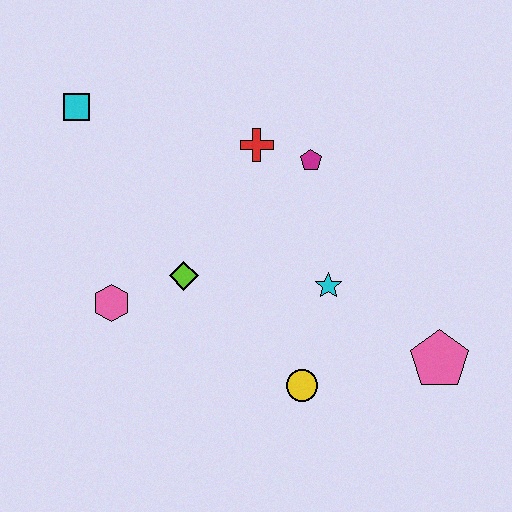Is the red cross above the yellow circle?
Yes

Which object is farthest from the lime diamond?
The pink pentagon is farthest from the lime diamond.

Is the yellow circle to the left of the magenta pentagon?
Yes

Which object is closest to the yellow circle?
The cyan star is closest to the yellow circle.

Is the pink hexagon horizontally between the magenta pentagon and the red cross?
No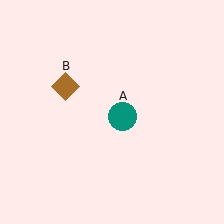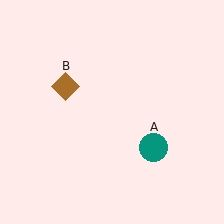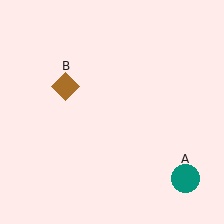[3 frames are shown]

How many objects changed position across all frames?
1 object changed position: teal circle (object A).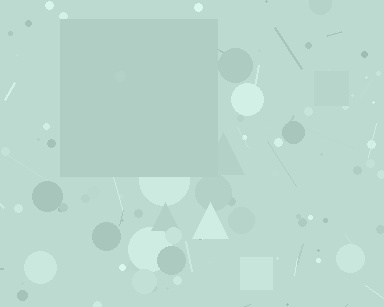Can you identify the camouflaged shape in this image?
The camouflaged shape is a square.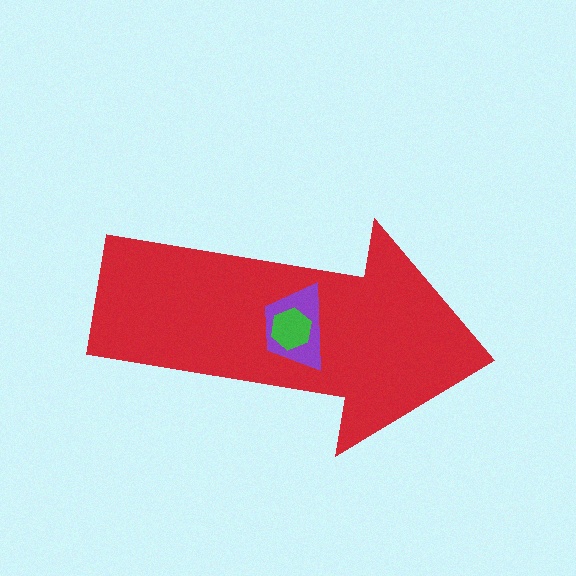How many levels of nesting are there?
3.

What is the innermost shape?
The green hexagon.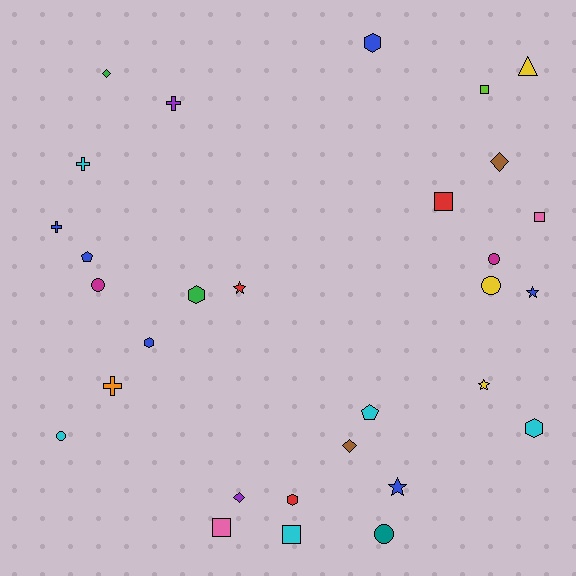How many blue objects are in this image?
There are 6 blue objects.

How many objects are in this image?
There are 30 objects.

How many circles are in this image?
There are 5 circles.